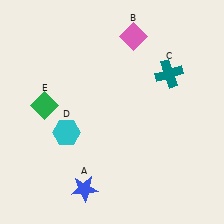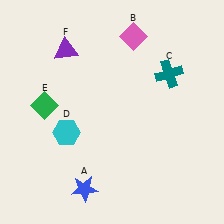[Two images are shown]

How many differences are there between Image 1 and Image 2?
There is 1 difference between the two images.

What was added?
A purple triangle (F) was added in Image 2.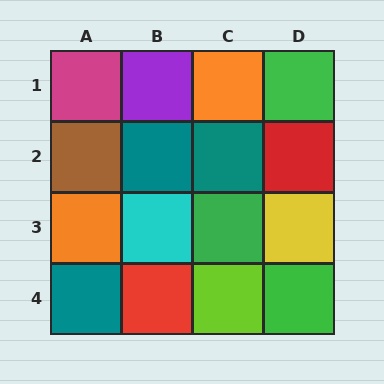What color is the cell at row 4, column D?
Green.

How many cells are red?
2 cells are red.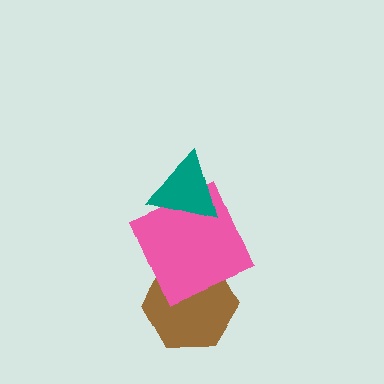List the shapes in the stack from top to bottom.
From top to bottom: the teal triangle, the pink square, the brown hexagon.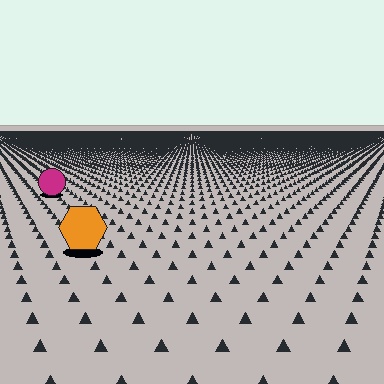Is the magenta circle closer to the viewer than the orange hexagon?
No. The orange hexagon is closer — you can tell from the texture gradient: the ground texture is coarser near it.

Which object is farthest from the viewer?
The magenta circle is farthest from the viewer. It appears smaller and the ground texture around it is denser.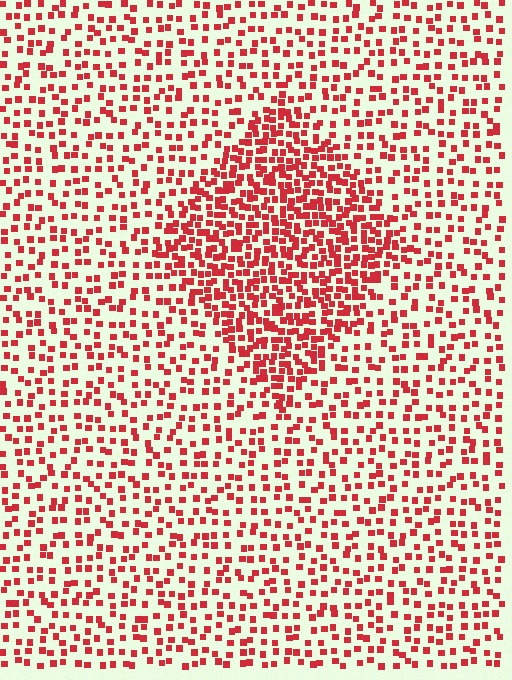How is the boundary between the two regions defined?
The boundary is defined by a change in element density (approximately 2.1x ratio). All elements are the same color, size, and shape.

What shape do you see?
I see a diamond.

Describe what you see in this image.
The image contains small red elements arranged at two different densities. A diamond-shaped region is visible where the elements are more densely packed than the surrounding area.